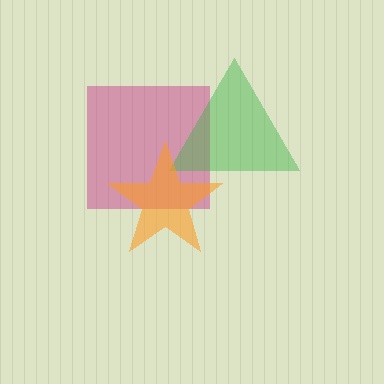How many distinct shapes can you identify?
There are 3 distinct shapes: a magenta square, a green triangle, an orange star.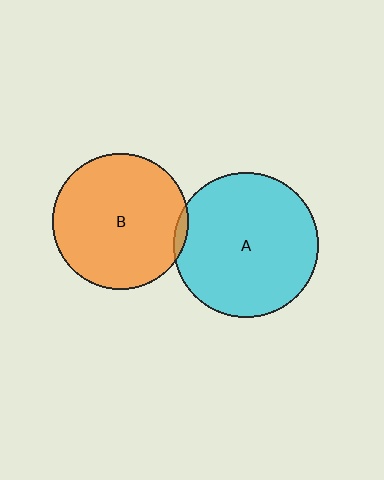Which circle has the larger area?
Circle A (cyan).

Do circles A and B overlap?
Yes.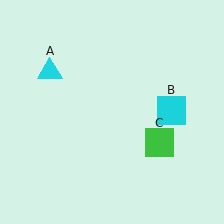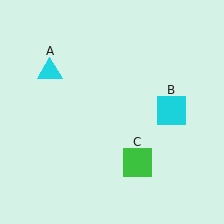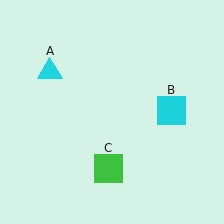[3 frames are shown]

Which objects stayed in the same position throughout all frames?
Cyan triangle (object A) and cyan square (object B) remained stationary.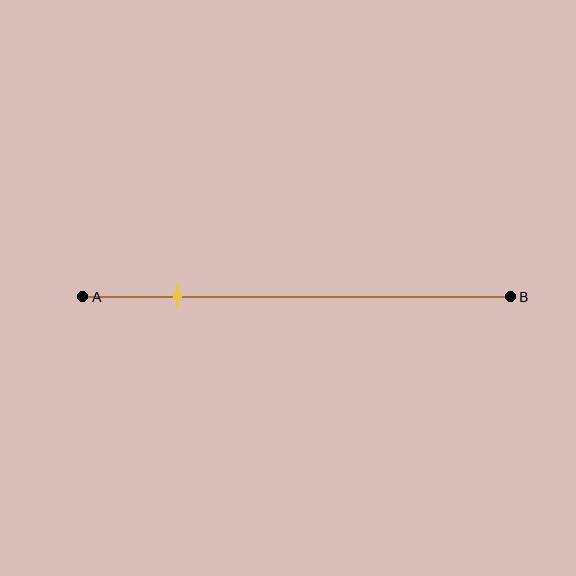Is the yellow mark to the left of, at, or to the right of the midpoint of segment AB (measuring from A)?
The yellow mark is to the left of the midpoint of segment AB.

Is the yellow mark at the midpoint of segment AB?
No, the mark is at about 20% from A, not at the 50% midpoint.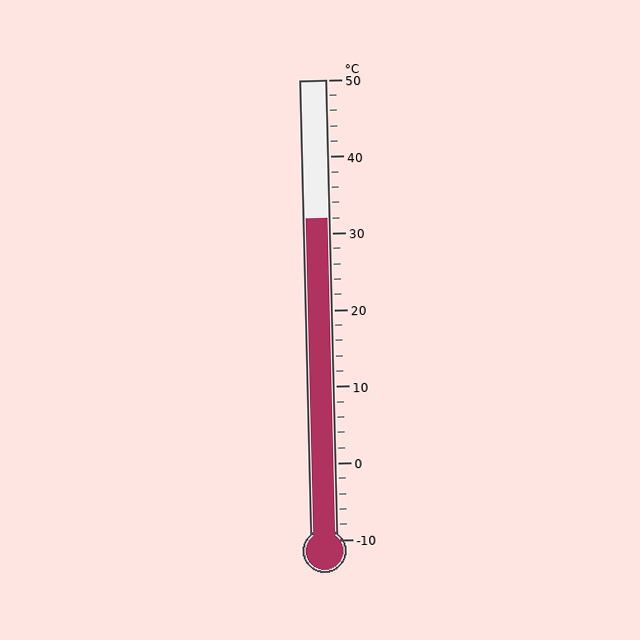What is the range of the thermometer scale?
The thermometer scale ranges from -10°C to 50°C.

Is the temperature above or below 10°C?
The temperature is above 10°C.